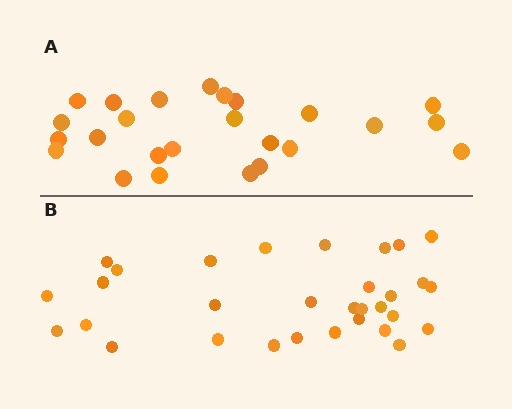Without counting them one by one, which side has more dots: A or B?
Region B (the bottom region) has more dots.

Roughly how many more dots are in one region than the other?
Region B has about 6 more dots than region A.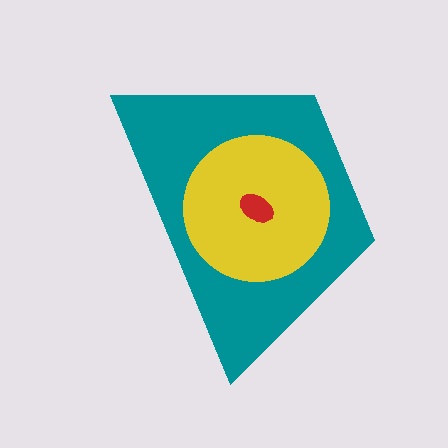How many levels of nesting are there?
3.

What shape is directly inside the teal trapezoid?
The yellow circle.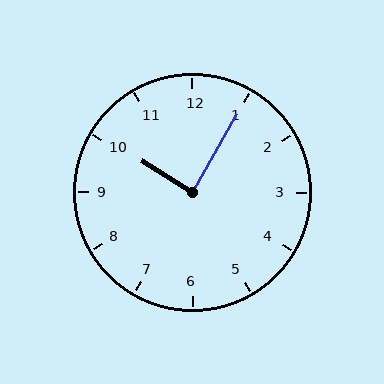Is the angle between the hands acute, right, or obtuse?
It is right.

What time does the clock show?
10:05.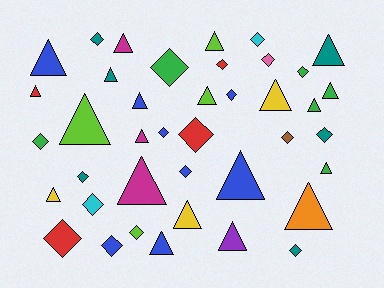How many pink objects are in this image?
There is 1 pink object.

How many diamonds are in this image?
There are 19 diamonds.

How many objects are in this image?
There are 40 objects.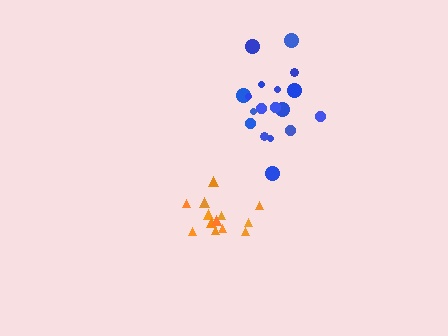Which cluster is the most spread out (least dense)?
Blue.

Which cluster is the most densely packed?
Orange.